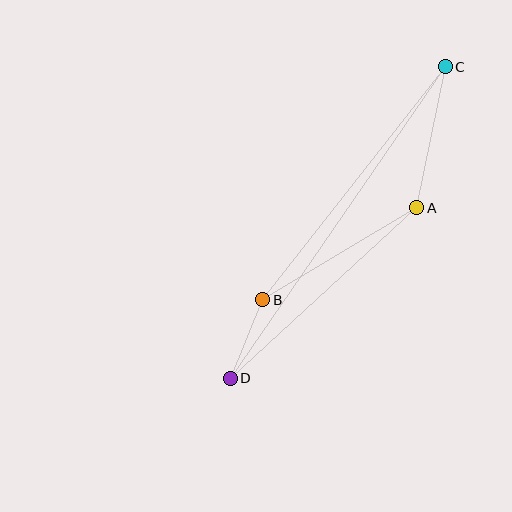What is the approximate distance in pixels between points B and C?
The distance between B and C is approximately 296 pixels.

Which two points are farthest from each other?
Points C and D are farthest from each other.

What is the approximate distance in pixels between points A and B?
The distance between A and B is approximately 180 pixels.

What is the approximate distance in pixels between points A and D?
The distance between A and D is approximately 253 pixels.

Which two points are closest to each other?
Points B and D are closest to each other.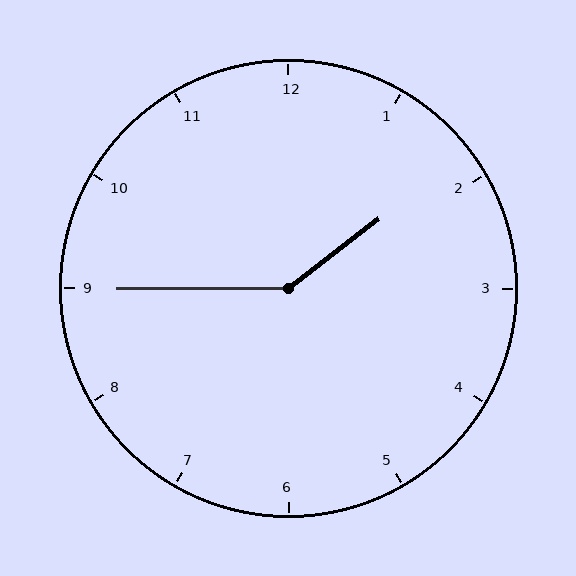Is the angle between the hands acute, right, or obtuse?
It is obtuse.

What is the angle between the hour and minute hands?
Approximately 142 degrees.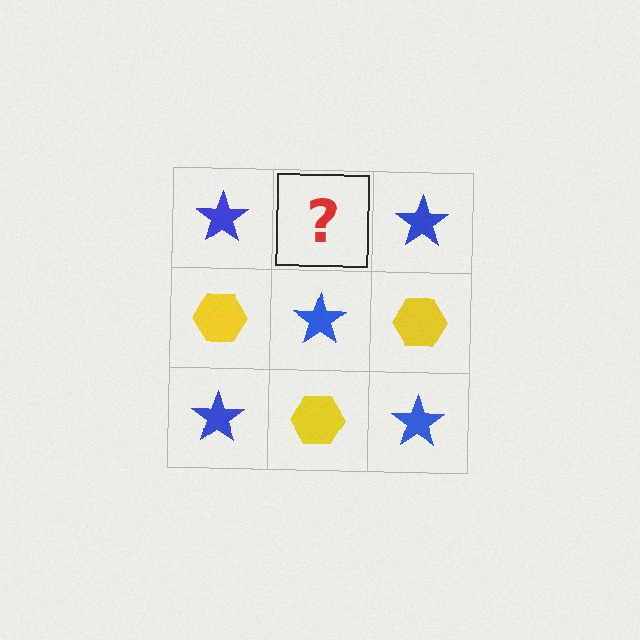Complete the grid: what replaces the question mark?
The question mark should be replaced with a yellow hexagon.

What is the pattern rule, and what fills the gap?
The rule is that it alternates blue star and yellow hexagon in a checkerboard pattern. The gap should be filled with a yellow hexagon.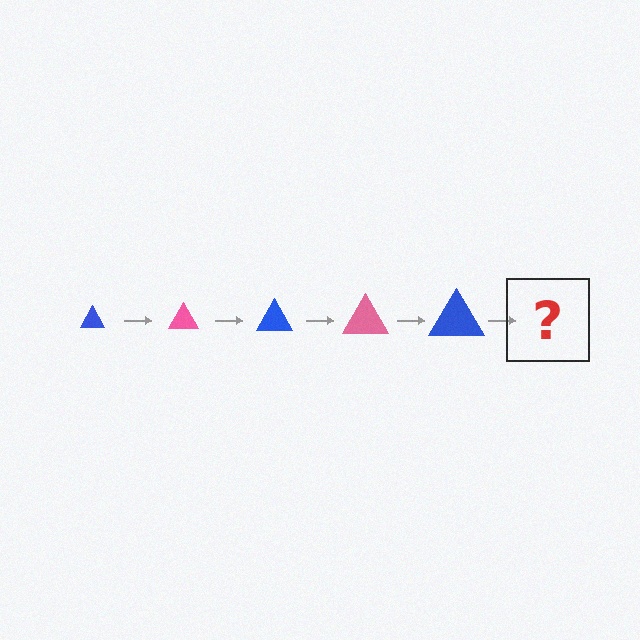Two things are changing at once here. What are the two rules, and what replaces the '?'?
The two rules are that the triangle grows larger each step and the color cycles through blue and pink. The '?' should be a pink triangle, larger than the previous one.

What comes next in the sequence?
The next element should be a pink triangle, larger than the previous one.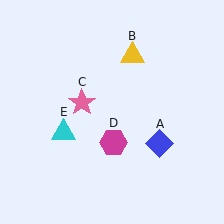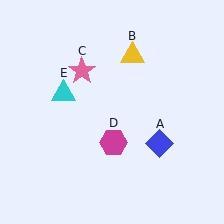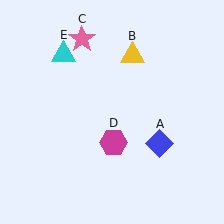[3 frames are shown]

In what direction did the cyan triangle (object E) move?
The cyan triangle (object E) moved up.